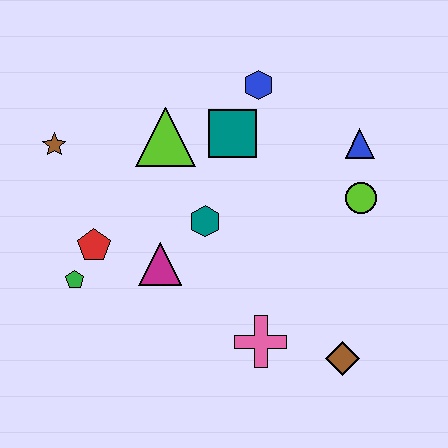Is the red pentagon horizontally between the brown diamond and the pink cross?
No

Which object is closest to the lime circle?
The blue triangle is closest to the lime circle.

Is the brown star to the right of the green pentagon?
No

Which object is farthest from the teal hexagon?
The brown diamond is farthest from the teal hexagon.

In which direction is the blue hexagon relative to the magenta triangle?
The blue hexagon is above the magenta triangle.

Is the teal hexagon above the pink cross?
Yes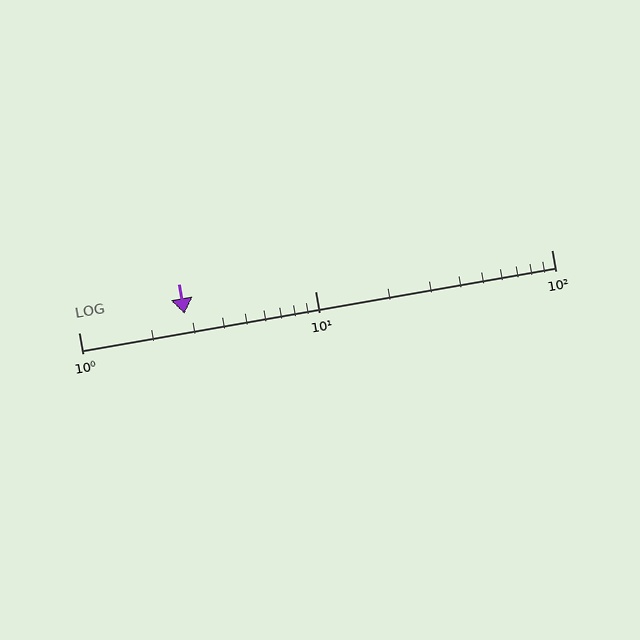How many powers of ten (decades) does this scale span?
The scale spans 2 decades, from 1 to 100.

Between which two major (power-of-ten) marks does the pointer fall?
The pointer is between 1 and 10.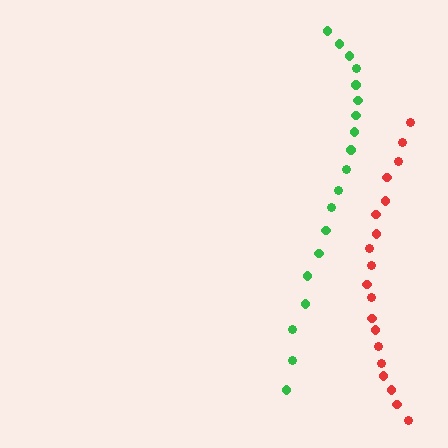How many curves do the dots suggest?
There are 2 distinct paths.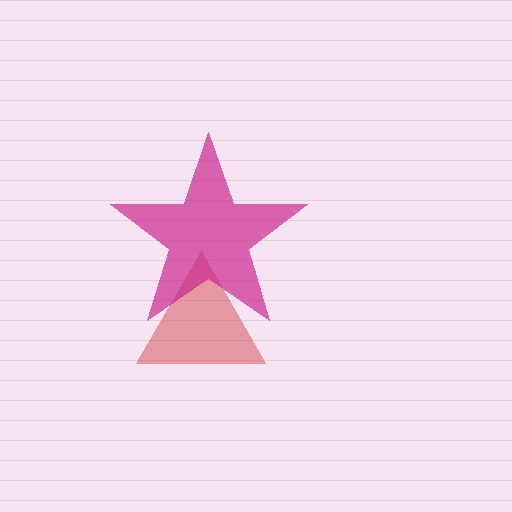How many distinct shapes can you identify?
There are 2 distinct shapes: a red triangle, a magenta star.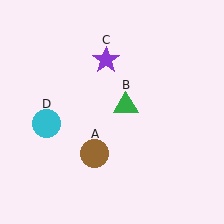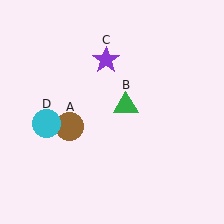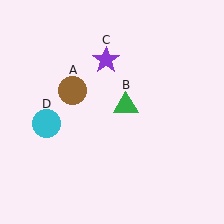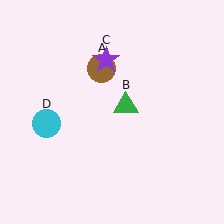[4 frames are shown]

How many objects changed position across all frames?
1 object changed position: brown circle (object A).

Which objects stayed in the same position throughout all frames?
Green triangle (object B) and purple star (object C) and cyan circle (object D) remained stationary.